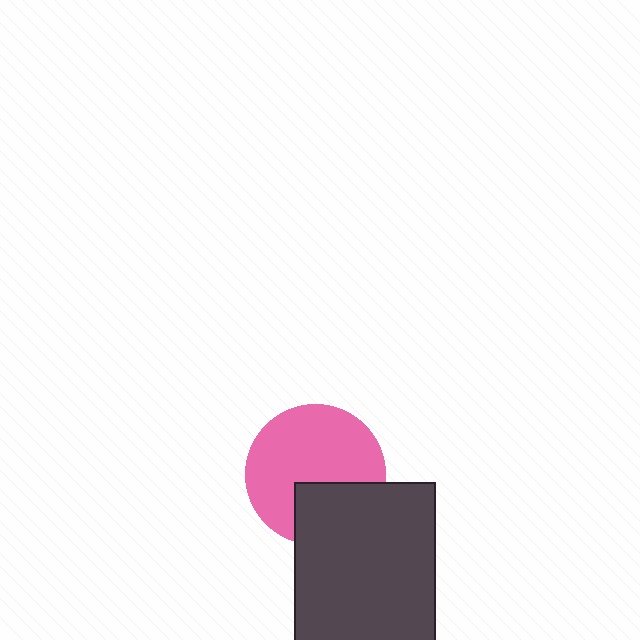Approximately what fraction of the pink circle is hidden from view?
Roughly 31% of the pink circle is hidden behind the dark gray rectangle.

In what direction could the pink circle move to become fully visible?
The pink circle could move up. That would shift it out from behind the dark gray rectangle entirely.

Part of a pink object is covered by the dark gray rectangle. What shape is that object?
It is a circle.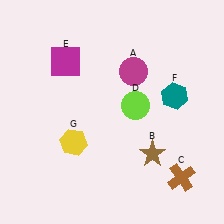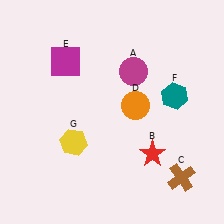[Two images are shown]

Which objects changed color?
B changed from brown to red. D changed from lime to orange.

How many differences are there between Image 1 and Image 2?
There are 2 differences between the two images.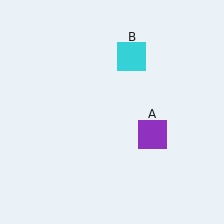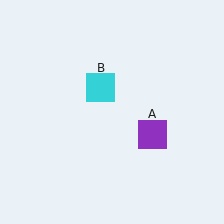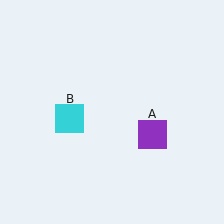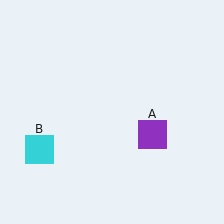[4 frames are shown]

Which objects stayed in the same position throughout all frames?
Purple square (object A) remained stationary.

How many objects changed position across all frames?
1 object changed position: cyan square (object B).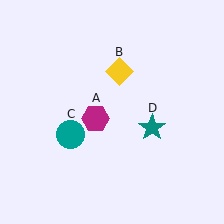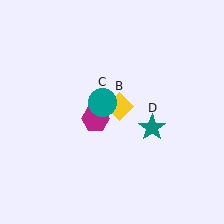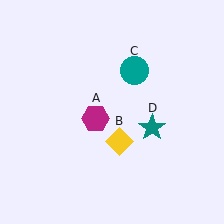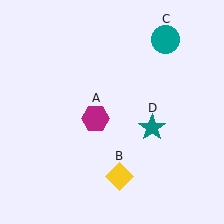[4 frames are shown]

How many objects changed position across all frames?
2 objects changed position: yellow diamond (object B), teal circle (object C).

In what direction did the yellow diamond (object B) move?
The yellow diamond (object B) moved down.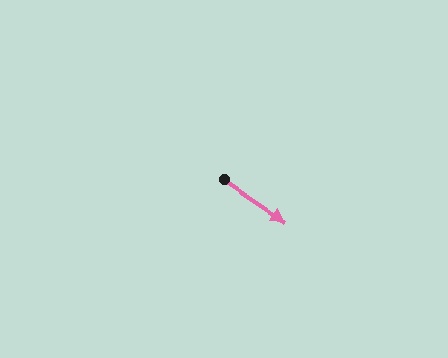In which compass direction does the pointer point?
Southeast.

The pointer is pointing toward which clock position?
Roughly 4 o'clock.